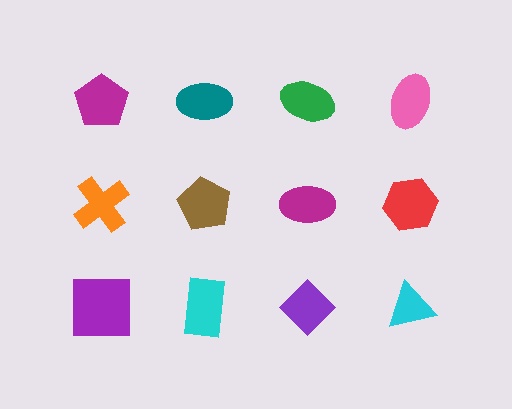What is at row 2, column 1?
An orange cross.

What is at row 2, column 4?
A red hexagon.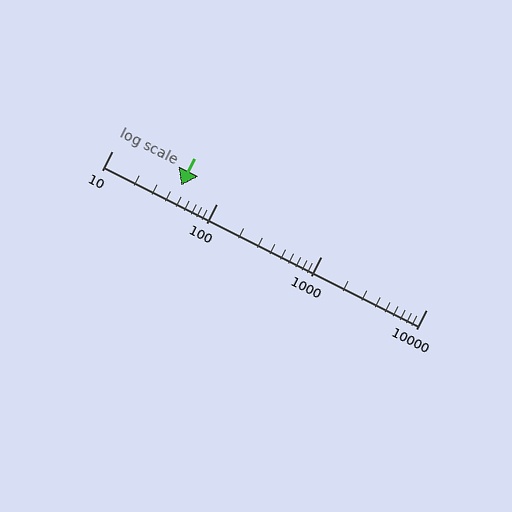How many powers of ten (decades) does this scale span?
The scale spans 3 decades, from 10 to 10000.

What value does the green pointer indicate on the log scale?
The pointer indicates approximately 46.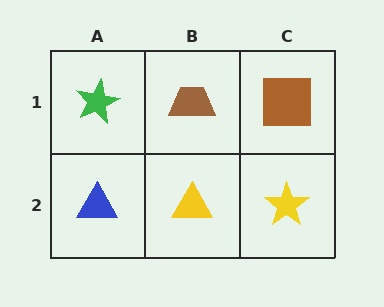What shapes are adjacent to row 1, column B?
A yellow triangle (row 2, column B), a green star (row 1, column A), a brown square (row 1, column C).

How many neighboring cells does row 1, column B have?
3.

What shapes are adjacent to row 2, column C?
A brown square (row 1, column C), a yellow triangle (row 2, column B).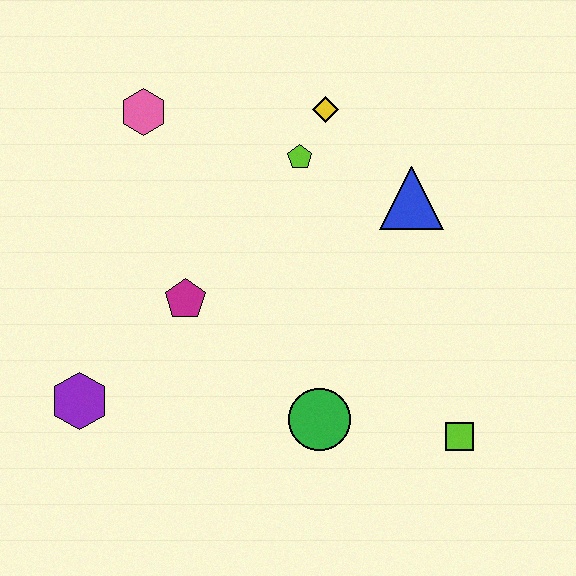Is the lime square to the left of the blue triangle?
No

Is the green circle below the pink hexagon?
Yes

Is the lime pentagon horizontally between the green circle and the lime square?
No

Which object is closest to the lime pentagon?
The yellow diamond is closest to the lime pentagon.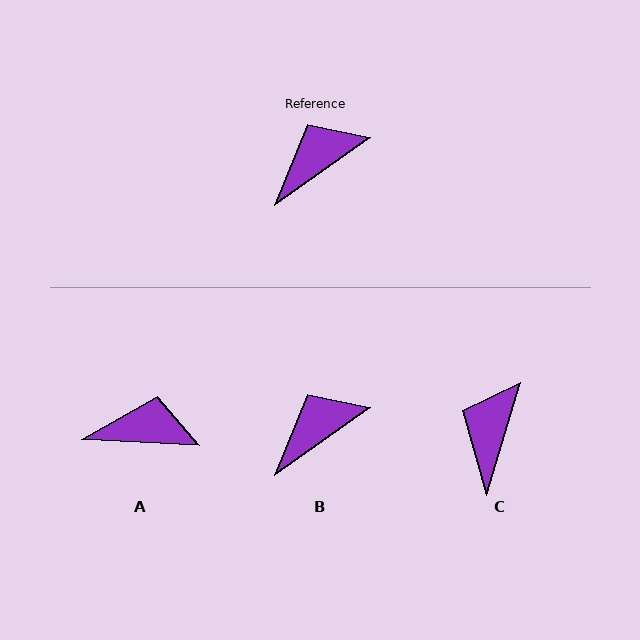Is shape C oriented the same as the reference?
No, it is off by about 38 degrees.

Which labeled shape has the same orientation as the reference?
B.